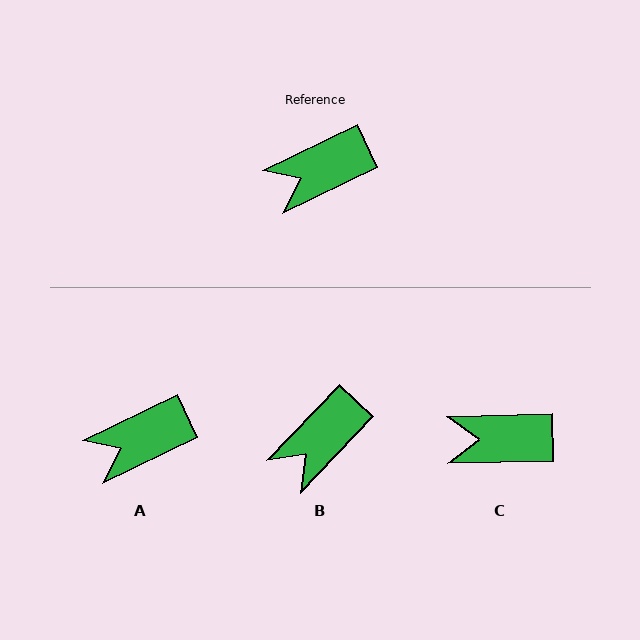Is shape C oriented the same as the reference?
No, it is off by about 25 degrees.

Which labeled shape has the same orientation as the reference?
A.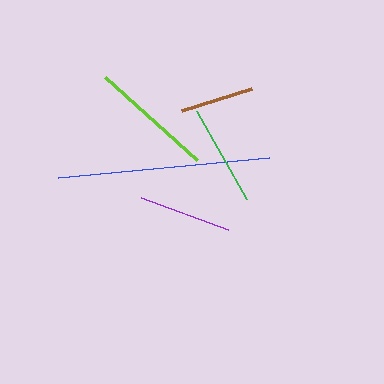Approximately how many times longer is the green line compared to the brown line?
The green line is approximately 1.4 times the length of the brown line.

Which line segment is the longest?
The blue line is the longest at approximately 212 pixels.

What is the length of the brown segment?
The brown segment is approximately 73 pixels long.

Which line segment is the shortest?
The brown line is the shortest at approximately 73 pixels.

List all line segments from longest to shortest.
From longest to shortest: blue, lime, green, purple, brown.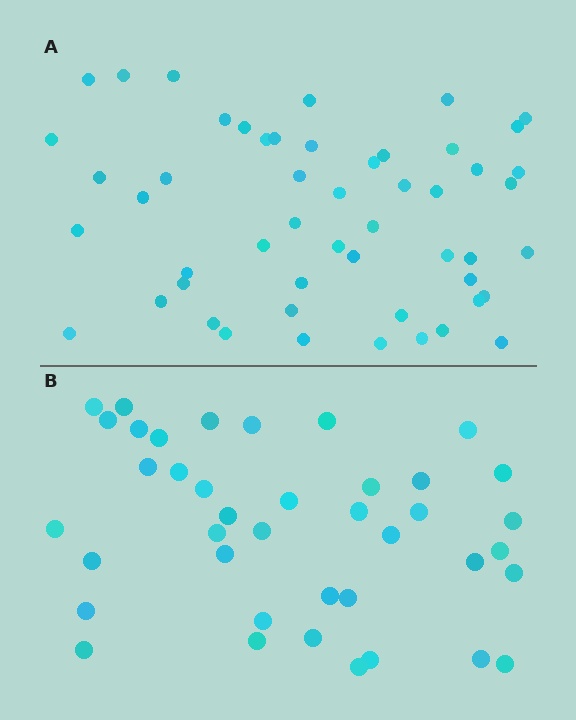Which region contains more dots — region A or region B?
Region A (the top region) has more dots.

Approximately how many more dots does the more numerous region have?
Region A has roughly 12 or so more dots than region B.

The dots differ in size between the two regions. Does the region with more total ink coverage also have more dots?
No. Region B has more total ink coverage because its dots are larger, but region A actually contains more individual dots. Total area can be misleading — the number of items is what matters here.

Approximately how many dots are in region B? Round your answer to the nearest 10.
About 40 dots.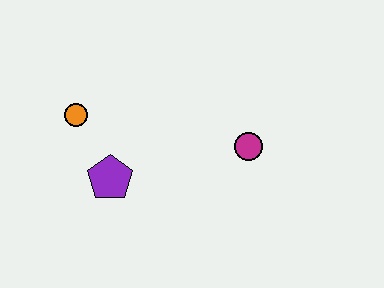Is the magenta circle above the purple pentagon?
Yes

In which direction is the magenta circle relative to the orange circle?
The magenta circle is to the right of the orange circle.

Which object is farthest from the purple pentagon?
The magenta circle is farthest from the purple pentagon.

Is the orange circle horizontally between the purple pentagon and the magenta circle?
No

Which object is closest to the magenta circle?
The purple pentagon is closest to the magenta circle.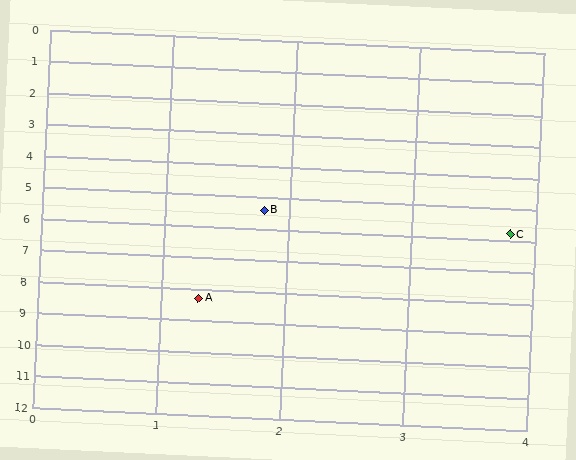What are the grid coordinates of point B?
Point B is at approximately (1.8, 5.4).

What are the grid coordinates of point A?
Point A is at approximately (1.3, 8.3).